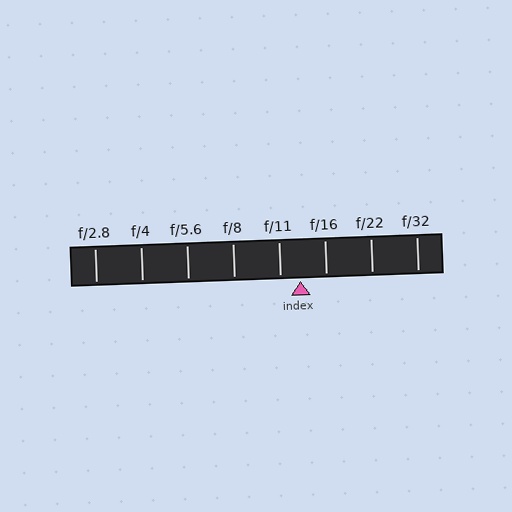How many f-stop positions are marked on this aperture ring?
There are 8 f-stop positions marked.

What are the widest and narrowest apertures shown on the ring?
The widest aperture shown is f/2.8 and the narrowest is f/32.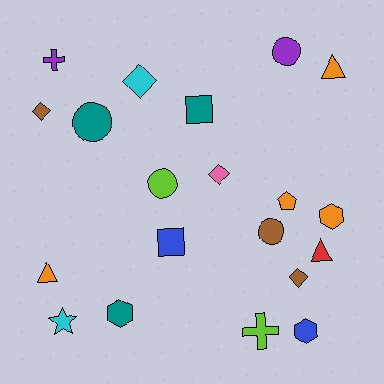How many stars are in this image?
There is 1 star.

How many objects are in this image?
There are 20 objects.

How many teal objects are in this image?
There are 3 teal objects.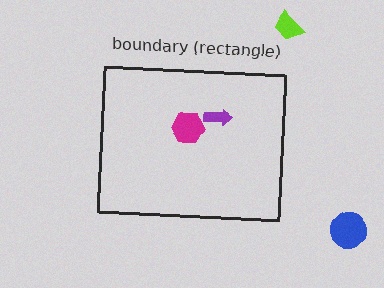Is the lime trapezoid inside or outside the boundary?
Outside.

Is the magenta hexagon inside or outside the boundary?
Inside.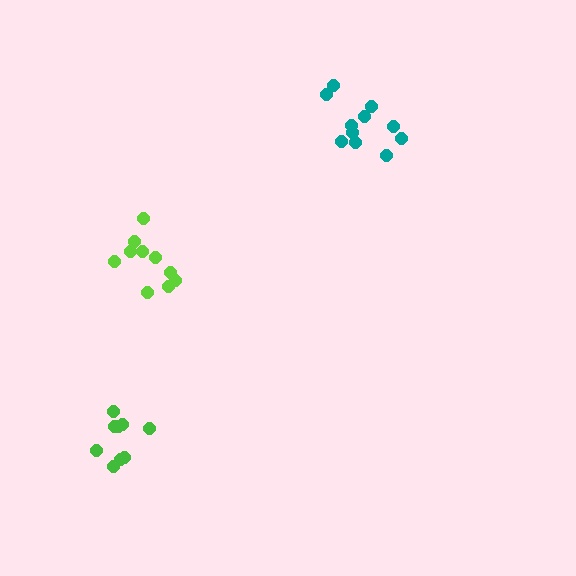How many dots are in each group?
Group 1: 9 dots, Group 2: 10 dots, Group 3: 11 dots (30 total).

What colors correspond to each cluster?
The clusters are colored: green, lime, teal.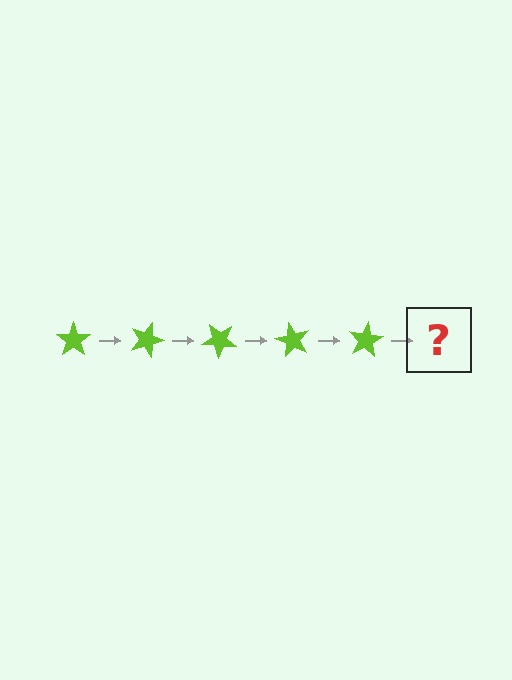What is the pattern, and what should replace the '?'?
The pattern is that the star rotates 20 degrees each step. The '?' should be a lime star rotated 100 degrees.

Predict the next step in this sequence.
The next step is a lime star rotated 100 degrees.